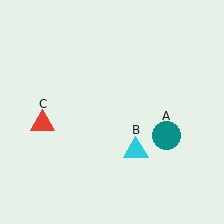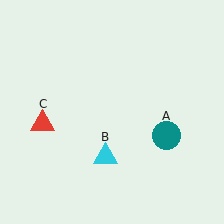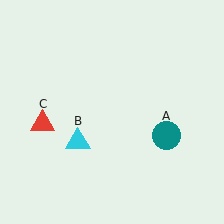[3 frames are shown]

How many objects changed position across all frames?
1 object changed position: cyan triangle (object B).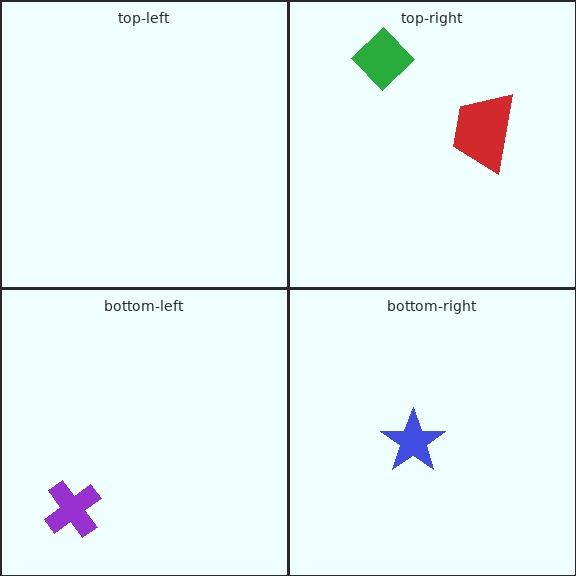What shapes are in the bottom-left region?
The purple cross.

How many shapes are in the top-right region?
2.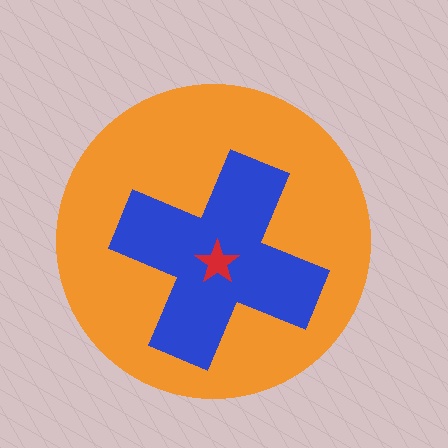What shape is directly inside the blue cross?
The red star.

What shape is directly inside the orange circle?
The blue cross.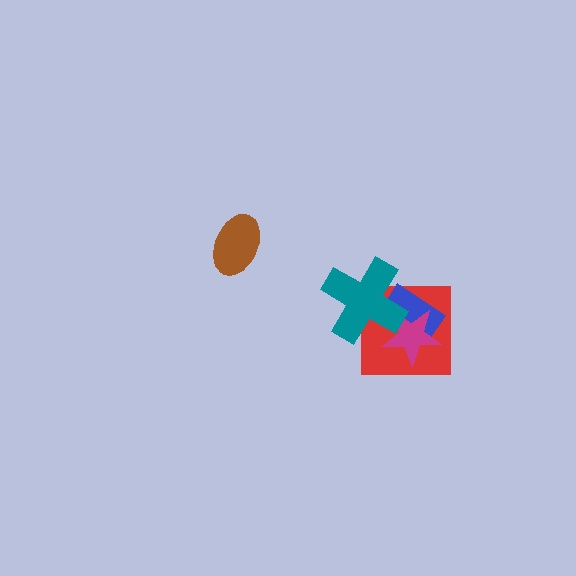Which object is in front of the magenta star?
The teal cross is in front of the magenta star.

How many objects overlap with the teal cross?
3 objects overlap with the teal cross.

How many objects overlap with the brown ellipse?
0 objects overlap with the brown ellipse.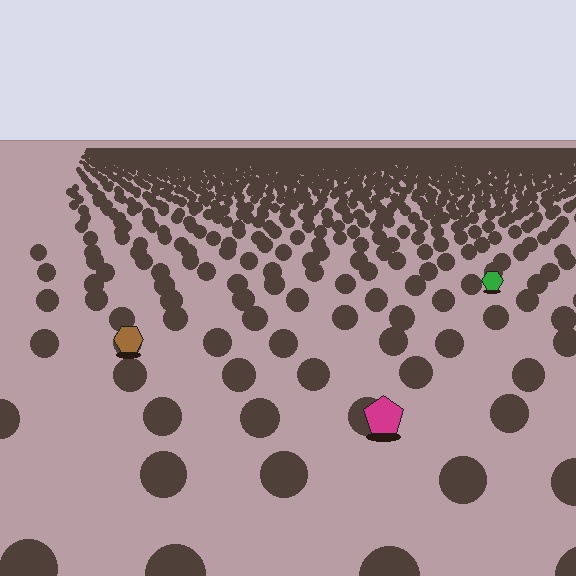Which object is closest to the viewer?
The magenta pentagon is closest. The texture marks near it are larger and more spread out.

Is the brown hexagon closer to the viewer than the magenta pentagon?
No. The magenta pentagon is closer — you can tell from the texture gradient: the ground texture is coarser near it.